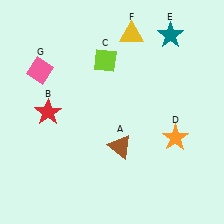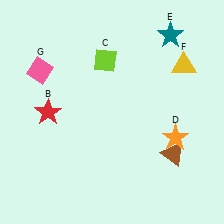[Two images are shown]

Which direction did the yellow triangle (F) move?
The yellow triangle (F) moved right.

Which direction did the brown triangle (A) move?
The brown triangle (A) moved right.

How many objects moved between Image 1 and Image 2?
2 objects moved between the two images.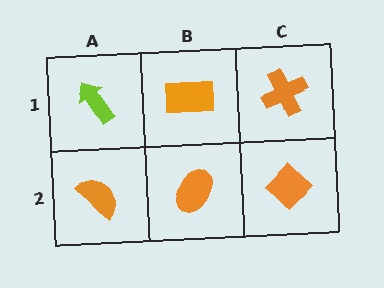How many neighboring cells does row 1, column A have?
2.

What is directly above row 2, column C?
An orange cross.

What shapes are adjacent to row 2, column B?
An orange rectangle (row 1, column B), an orange semicircle (row 2, column A), an orange diamond (row 2, column C).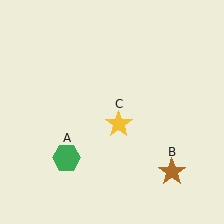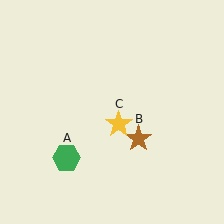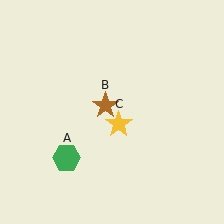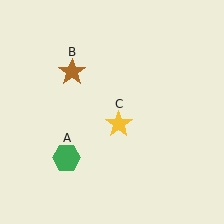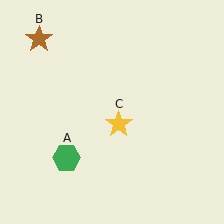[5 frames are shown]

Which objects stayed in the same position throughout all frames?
Green hexagon (object A) and yellow star (object C) remained stationary.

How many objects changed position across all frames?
1 object changed position: brown star (object B).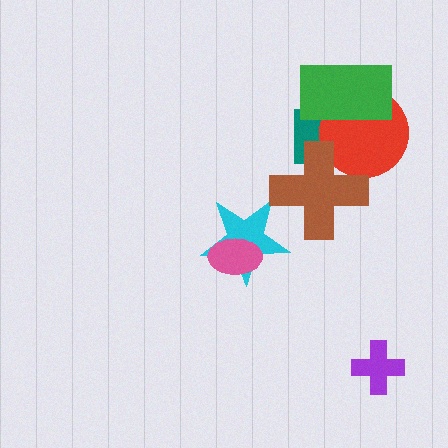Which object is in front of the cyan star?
The pink ellipse is in front of the cyan star.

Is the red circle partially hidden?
Yes, it is partially covered by another shape.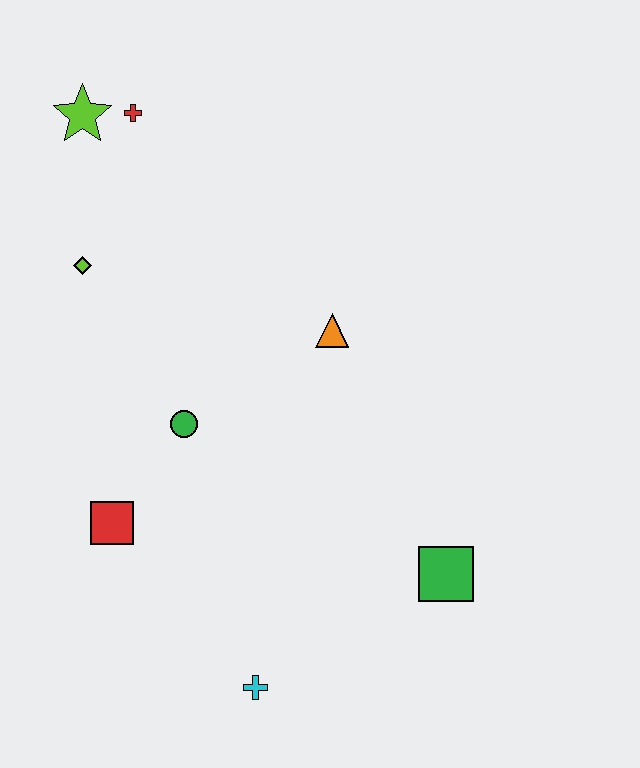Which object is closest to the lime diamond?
The lime star is closest to the lime diamond.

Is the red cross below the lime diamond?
No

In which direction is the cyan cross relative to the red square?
The cyan cross is below the red square.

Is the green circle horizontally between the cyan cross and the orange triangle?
No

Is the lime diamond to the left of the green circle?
Yes